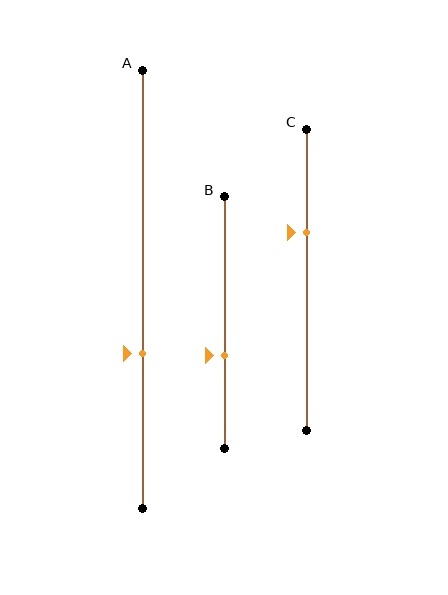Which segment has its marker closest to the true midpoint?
Segment B has its marker closest to the true midpoint.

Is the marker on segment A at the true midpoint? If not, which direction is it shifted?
No, the marker on segment A is shifted downward by about 15% of the segment length.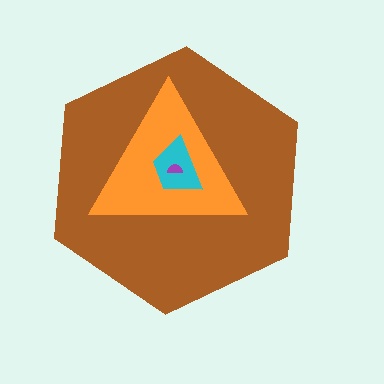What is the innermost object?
The purple semicircle.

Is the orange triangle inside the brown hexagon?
Yes.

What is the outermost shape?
The brown hexagon.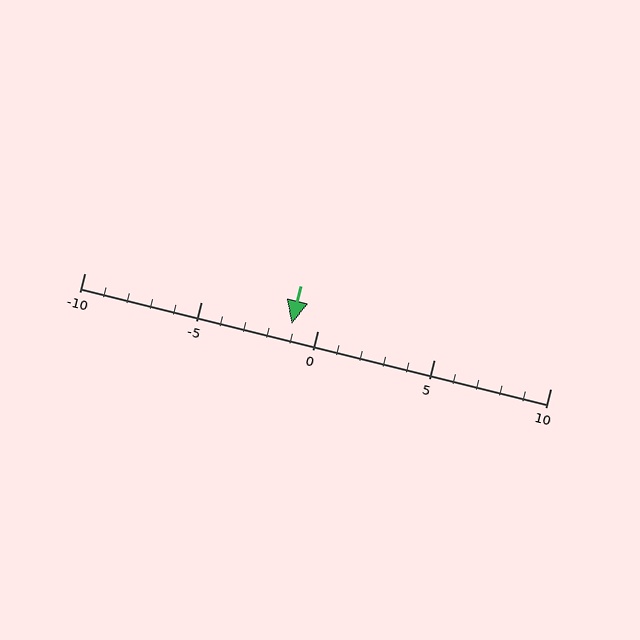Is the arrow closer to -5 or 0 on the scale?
The arrow is closer to 0.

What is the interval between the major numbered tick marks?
The major tick marks are spaced 5 units apart.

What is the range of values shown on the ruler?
The ruler shows values from -10 to 10.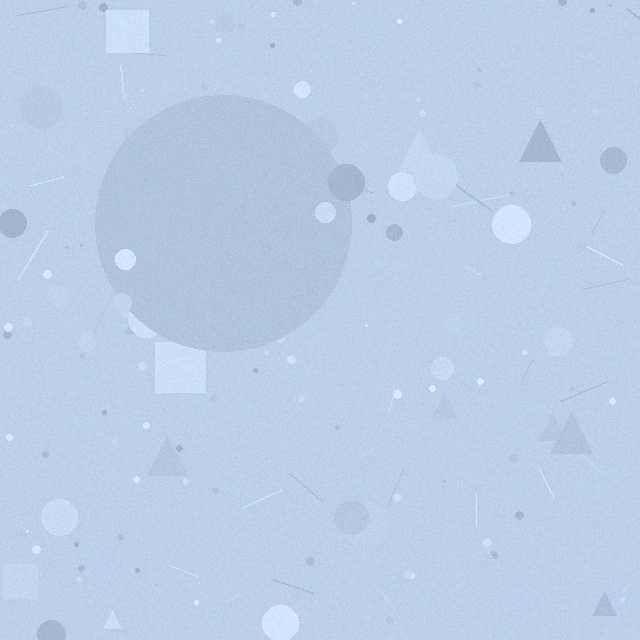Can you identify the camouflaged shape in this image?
The camouflaged shape is a circle.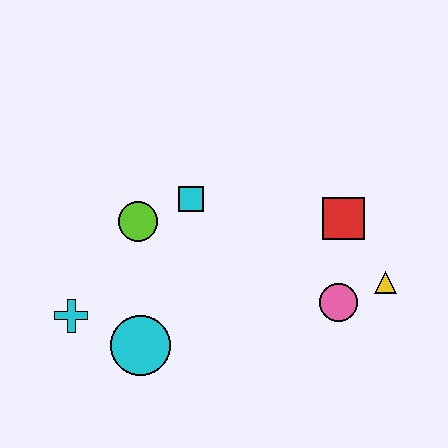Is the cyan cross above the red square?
No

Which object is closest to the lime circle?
The cyan square is closest to the lime circle.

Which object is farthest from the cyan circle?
The yellow triangle is farthest from the cyan circle.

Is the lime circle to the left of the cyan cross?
No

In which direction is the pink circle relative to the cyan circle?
The pink circle is to the right of the cyan circle.